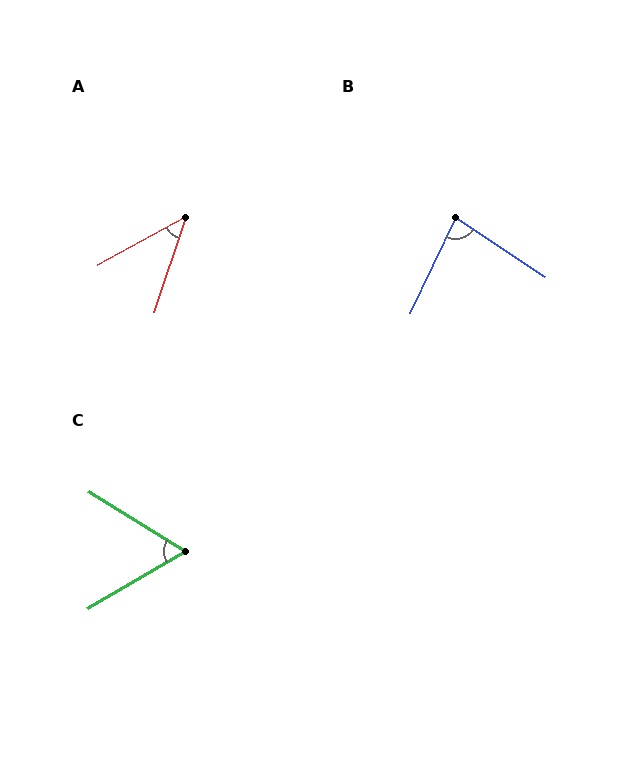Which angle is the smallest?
A, at approximately 43 degrees.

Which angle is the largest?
B, at approximately 82 degrees.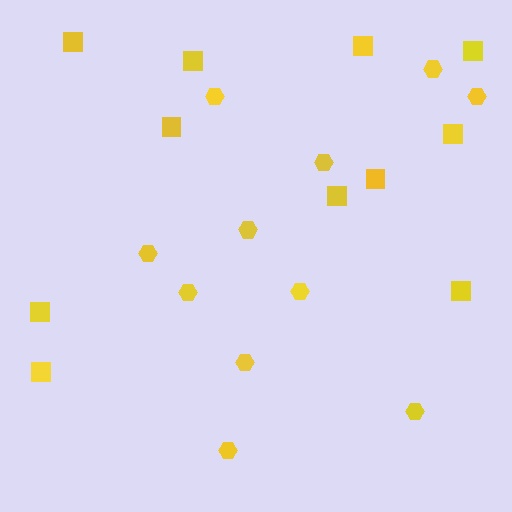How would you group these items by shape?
There are 2 groups: one group of hexagons (11) and one group of squares (11).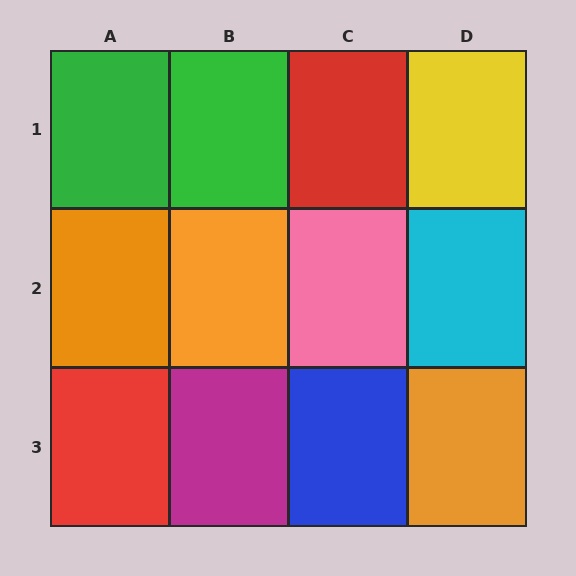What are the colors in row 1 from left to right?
Green, green, red, yellow.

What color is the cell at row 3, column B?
Magenta.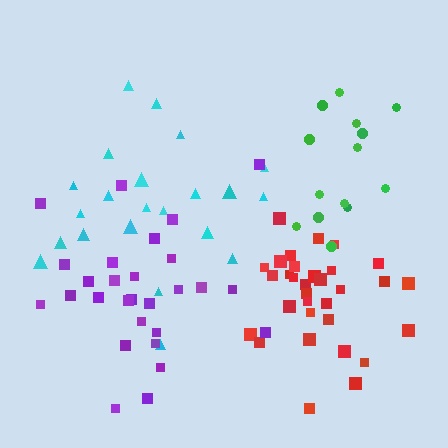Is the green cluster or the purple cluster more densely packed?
Purple.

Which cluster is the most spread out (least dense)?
Cyan.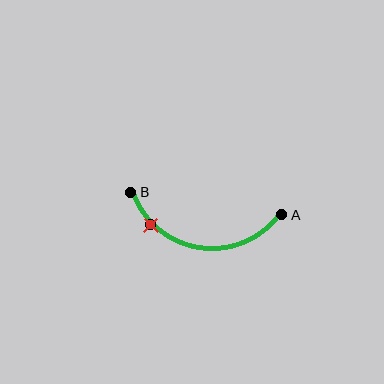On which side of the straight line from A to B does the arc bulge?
The arc bulges below the straight line connecting A and B.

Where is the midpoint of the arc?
The arc midpoint is the point on the curve farthest from the straight line joining A and B. It sits below that line.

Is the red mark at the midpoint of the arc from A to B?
No. The red mark lies on the arc but is closer to endpoint B. The arc midpoint would be at the point on the curve equidistant along the arc from both A and B.